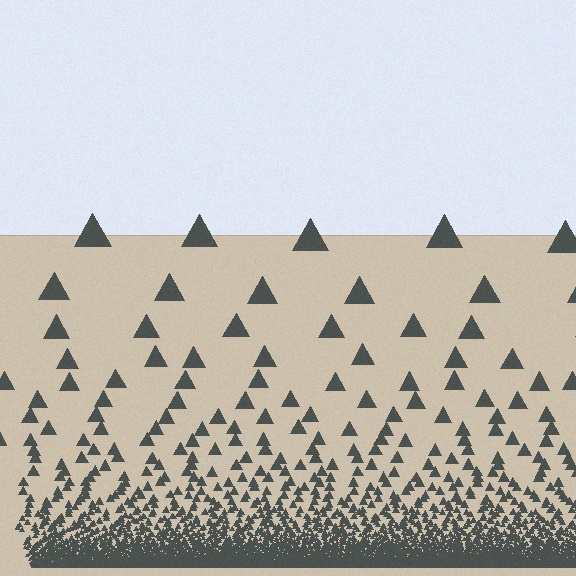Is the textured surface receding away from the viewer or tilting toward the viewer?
The surface appears to tilt toward the viewer. Texture elements get larger and sparser toward the top.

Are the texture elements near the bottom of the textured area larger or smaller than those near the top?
Smaller. The gradient is inverted — elements near the bottom are smaller and denser.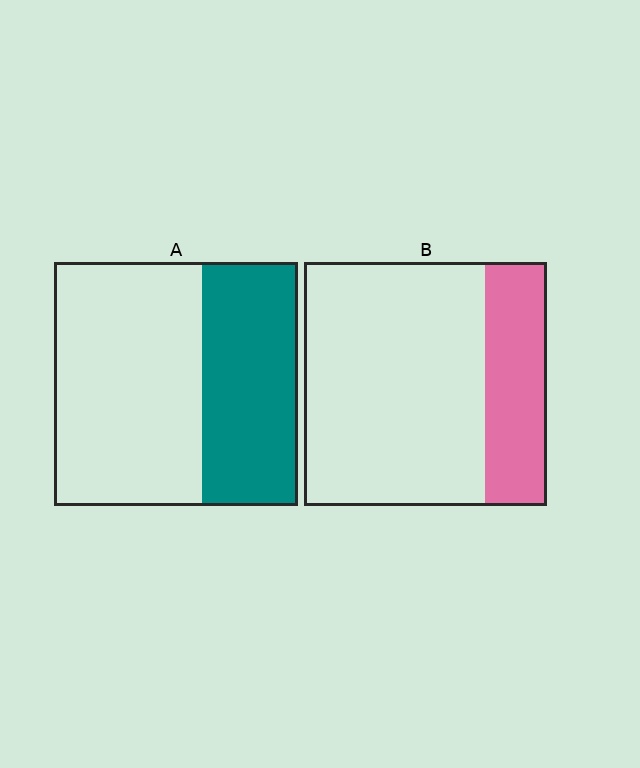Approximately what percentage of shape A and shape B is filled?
A is approximately 40% and B is approximately 25%.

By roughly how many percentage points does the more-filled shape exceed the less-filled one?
By roughly 15 percentage points (A over B).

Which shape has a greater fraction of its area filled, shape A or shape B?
Shape A.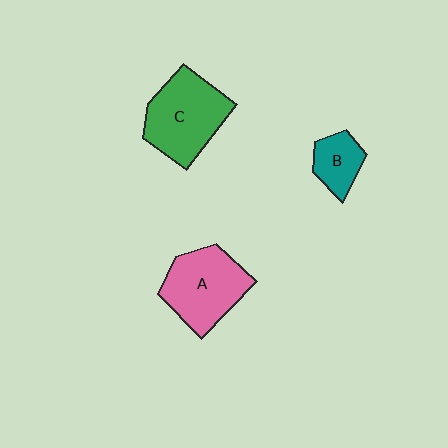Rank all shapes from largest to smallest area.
From largest to smallest: C (green), A (pink), B (teal).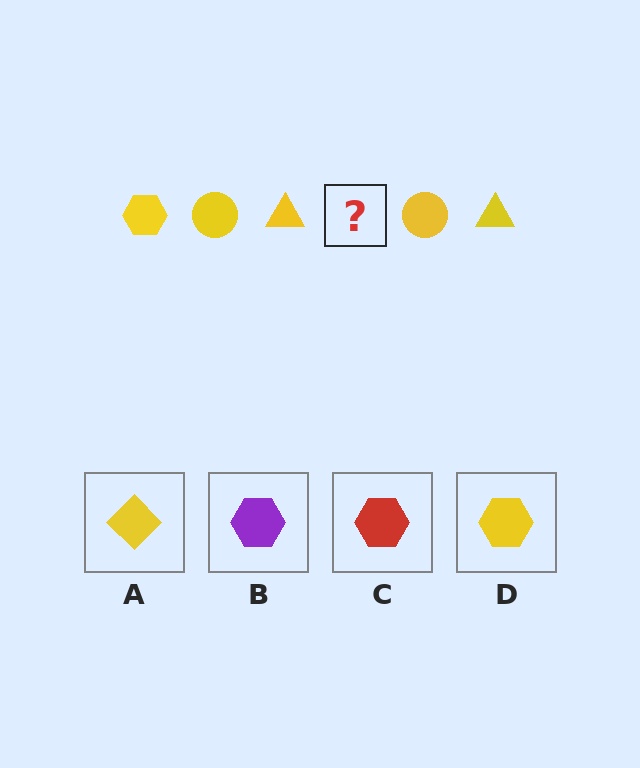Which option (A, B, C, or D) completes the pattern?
D.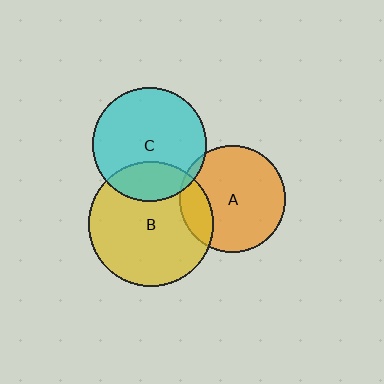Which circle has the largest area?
Circle B (yellow).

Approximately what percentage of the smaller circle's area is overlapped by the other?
Approximately 5%.